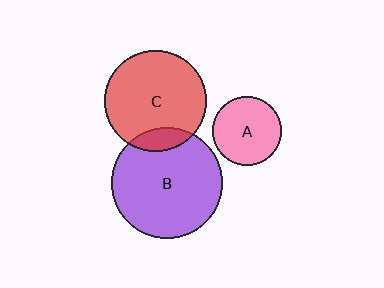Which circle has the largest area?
Circle B (purple).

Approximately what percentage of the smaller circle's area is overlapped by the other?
Approximately 15%.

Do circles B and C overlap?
Yes.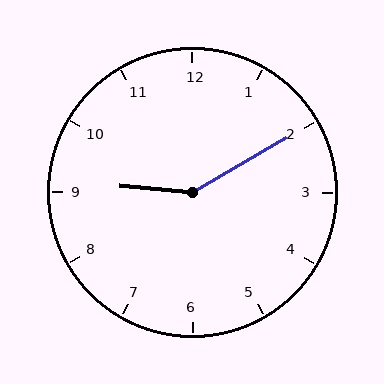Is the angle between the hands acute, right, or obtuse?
It is obtuse.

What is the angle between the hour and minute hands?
Approximately 145 degrees.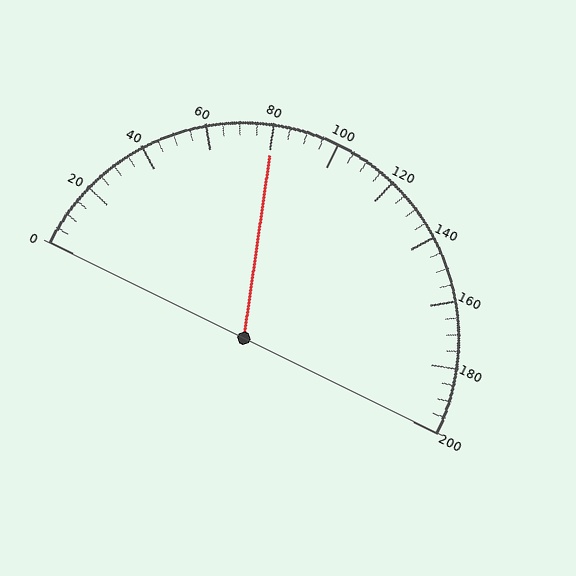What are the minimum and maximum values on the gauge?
The gauge ranges from 0 to 200.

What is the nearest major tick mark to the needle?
The nearest major tick mark is 80.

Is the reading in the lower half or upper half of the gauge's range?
The reading is in the lower half of the range (0 to 200).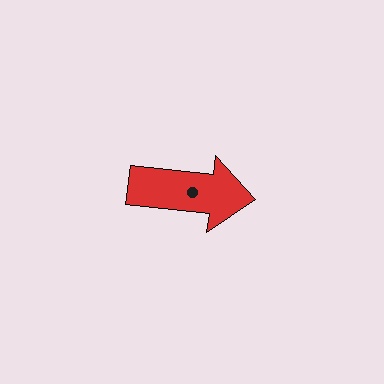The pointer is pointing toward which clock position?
Roughly 3 o'clock.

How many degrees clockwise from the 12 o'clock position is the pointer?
Approximately 96 degrees.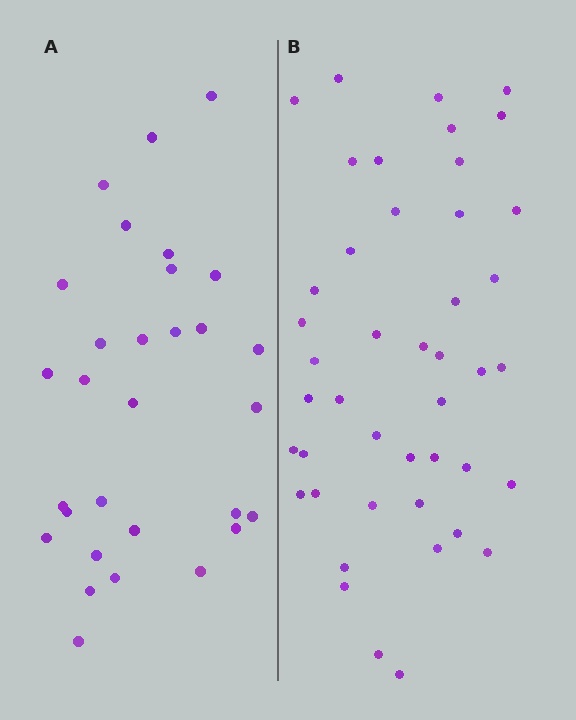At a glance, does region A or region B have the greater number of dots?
Region B (the right region) has more dots.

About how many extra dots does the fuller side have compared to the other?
Region B has approximately 15 more dots than region A.